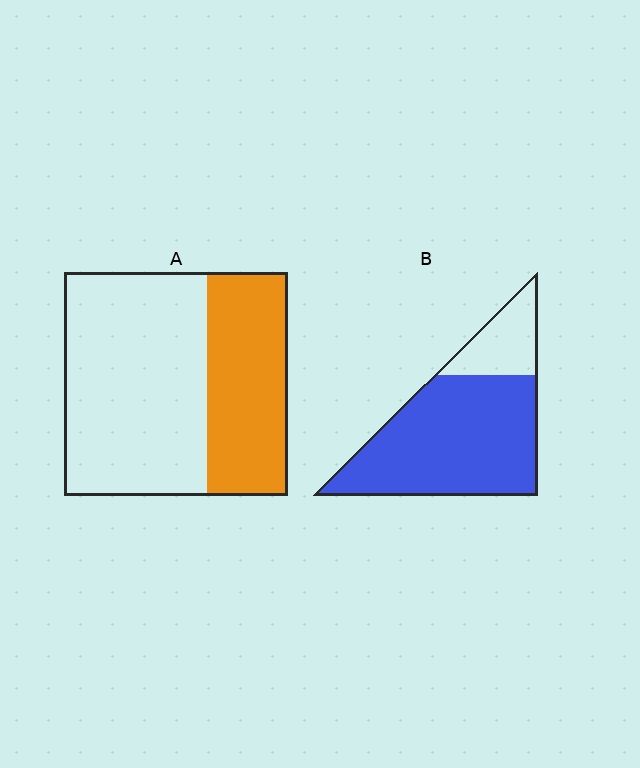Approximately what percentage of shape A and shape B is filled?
A is approximately 35% and B is approximately 80%.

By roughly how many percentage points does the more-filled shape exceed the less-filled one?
By roughly 45 percentage points (B over A).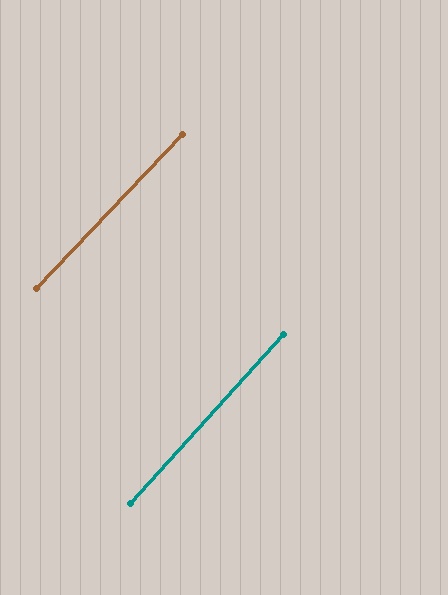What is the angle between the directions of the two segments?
Approximately 1 degree.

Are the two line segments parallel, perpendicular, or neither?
Parallel — their directions differ by only 1.1°.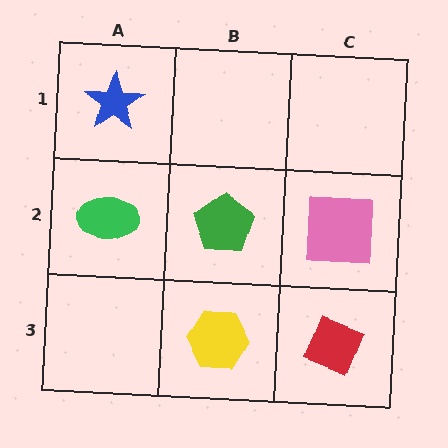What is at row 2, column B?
A green pentagon.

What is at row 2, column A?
A green ellipse.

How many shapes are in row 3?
2 shapes.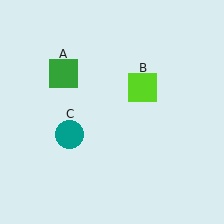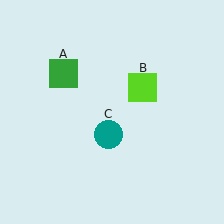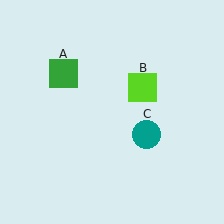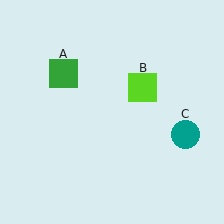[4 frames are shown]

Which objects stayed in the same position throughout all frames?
Green square (object A) and lime square (object B) remained stationary.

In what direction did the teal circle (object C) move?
The teal circle (object C) moved right.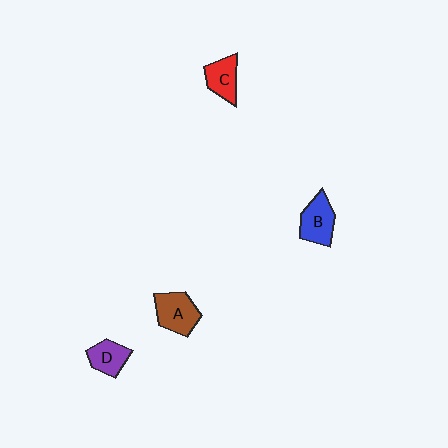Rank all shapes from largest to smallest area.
From largest to smallest: A (brown), B (blue), C (red), D (purple).